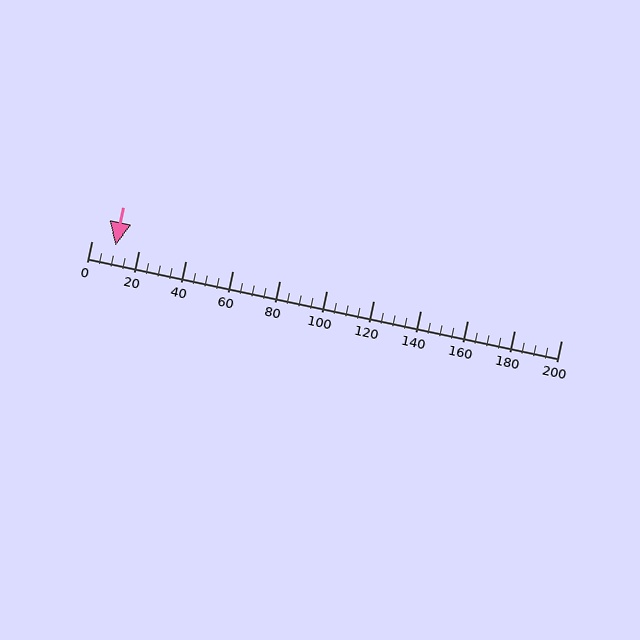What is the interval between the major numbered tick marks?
The major tick marks are spaced 20 units apart.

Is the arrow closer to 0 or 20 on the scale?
The arrow is closer to 20.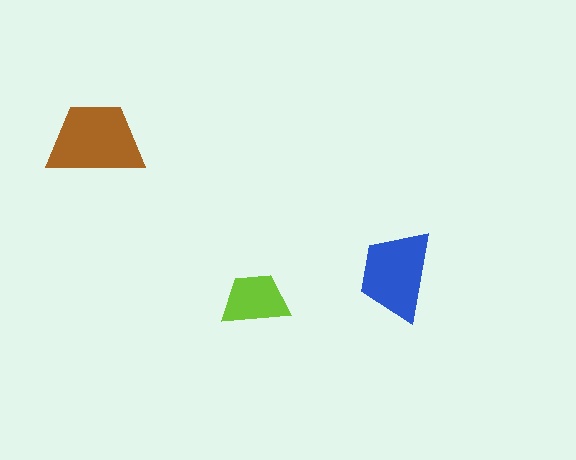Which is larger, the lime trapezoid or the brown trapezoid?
The brown one.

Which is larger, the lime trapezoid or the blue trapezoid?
The blue one.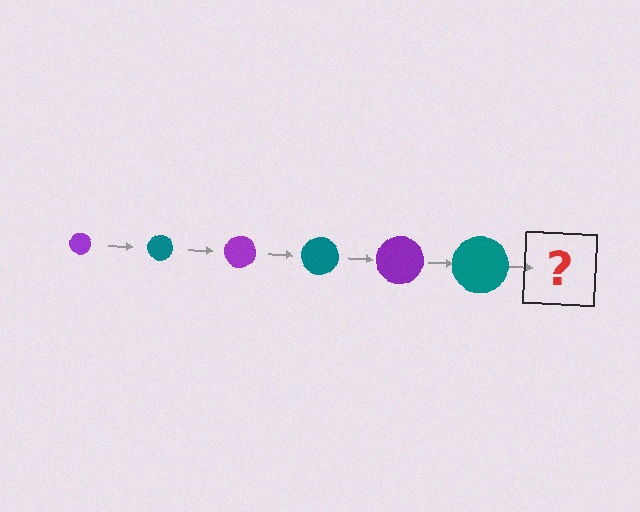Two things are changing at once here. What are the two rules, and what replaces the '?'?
The two rules are that the circle grows larger each step and the color cycles through purple and teal. The '?' should be a purple circle, larger than the previous one.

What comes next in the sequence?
The next element should be a purple circle, larger than the previous one.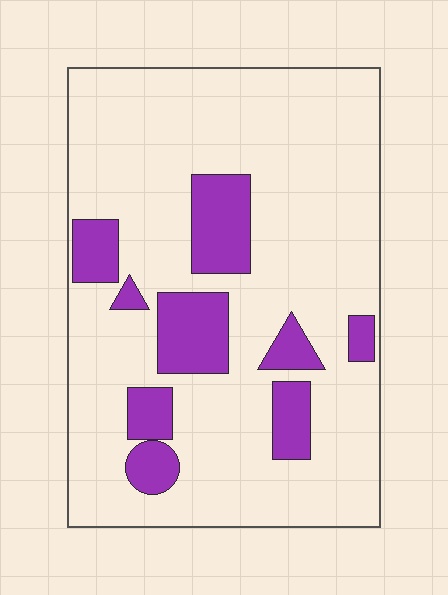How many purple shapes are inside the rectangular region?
9.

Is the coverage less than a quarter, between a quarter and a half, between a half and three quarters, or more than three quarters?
Less than a quarter.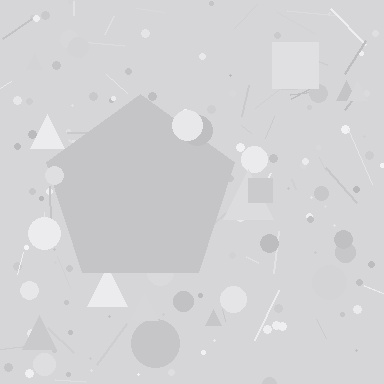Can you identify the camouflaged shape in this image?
The camouflaged shape is a pentagon.